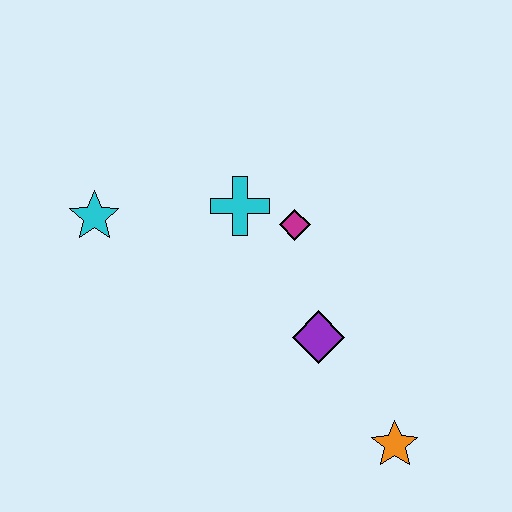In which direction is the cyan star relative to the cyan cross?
The cyan star is to the left of the cyan cross.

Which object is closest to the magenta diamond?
The cyan cross is closest to the magenta diamond.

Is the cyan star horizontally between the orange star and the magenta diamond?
No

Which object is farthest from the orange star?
The cyan star is farthest from the orange star.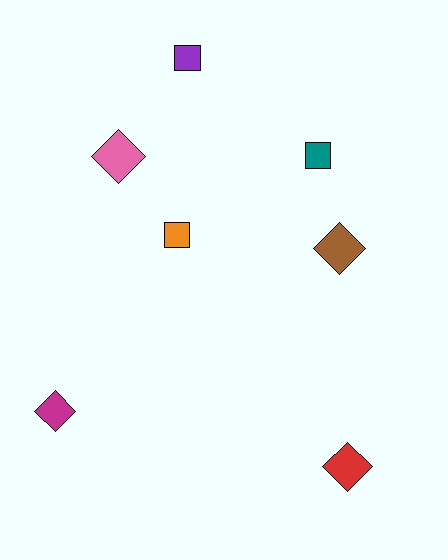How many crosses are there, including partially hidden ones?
There are no crosses.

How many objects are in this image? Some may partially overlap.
There are 7 objects.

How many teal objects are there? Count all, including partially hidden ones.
There is 1 teal object.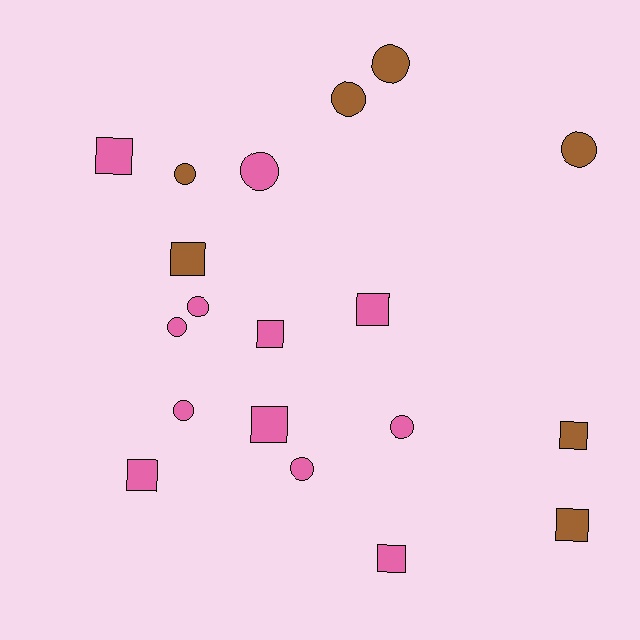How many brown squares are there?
There are 3 brown squares.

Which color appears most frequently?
Pink, with 12 objects.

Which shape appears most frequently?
Circle, with 10 objects.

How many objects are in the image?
There are 19 objects.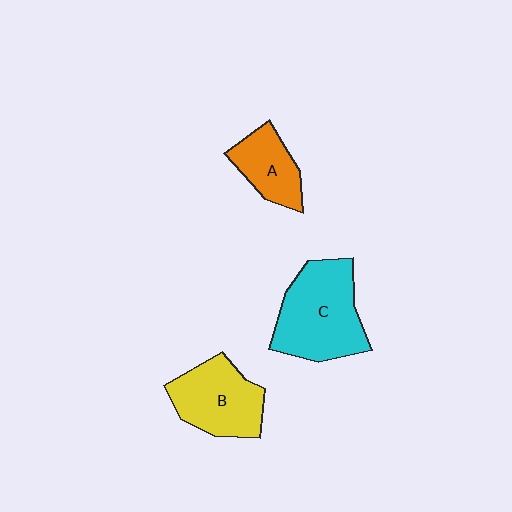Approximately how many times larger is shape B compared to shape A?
Approximately 1.5 times.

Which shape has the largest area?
Shape C (cyan).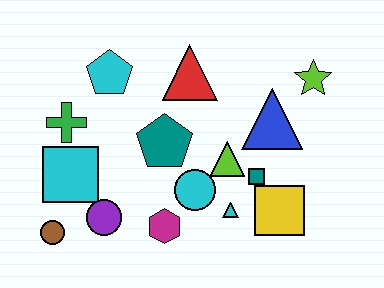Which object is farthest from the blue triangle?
The brown circle is farthest from the blue triangle.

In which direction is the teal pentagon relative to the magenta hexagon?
The teal pentagon is above the magenta hexagon.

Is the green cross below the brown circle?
No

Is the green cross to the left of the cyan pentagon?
Yes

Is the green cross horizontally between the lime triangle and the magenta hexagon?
No